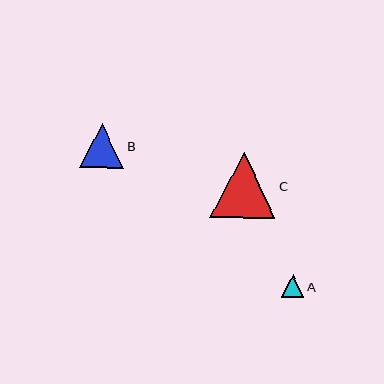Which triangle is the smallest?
Triangle A is the smallest with a size of approximately 23 pixels.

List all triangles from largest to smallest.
From largest to smallest: C, B, A.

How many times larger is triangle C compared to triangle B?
Triangle C is approximately 1.5 times the size of triangle B.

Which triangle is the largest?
Triangle C is the largest with a size of approximately 65 pixels.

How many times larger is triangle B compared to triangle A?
Triangle B is approximately 2.0 times the size of triangle A.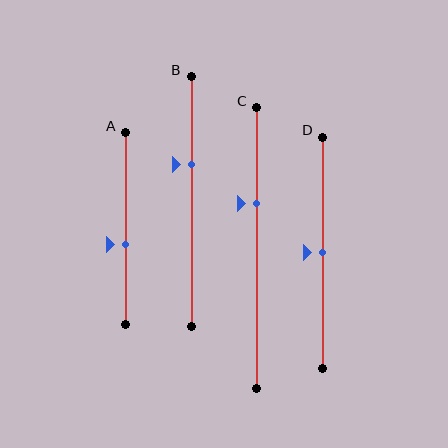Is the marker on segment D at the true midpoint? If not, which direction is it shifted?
Yes, the marker on segment D is at the true midpoint.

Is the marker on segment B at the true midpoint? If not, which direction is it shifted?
No, the marker on segment B is shifted upward by about 15% of the segment length.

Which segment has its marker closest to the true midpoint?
Segment D has its marker closest to the true midpoint.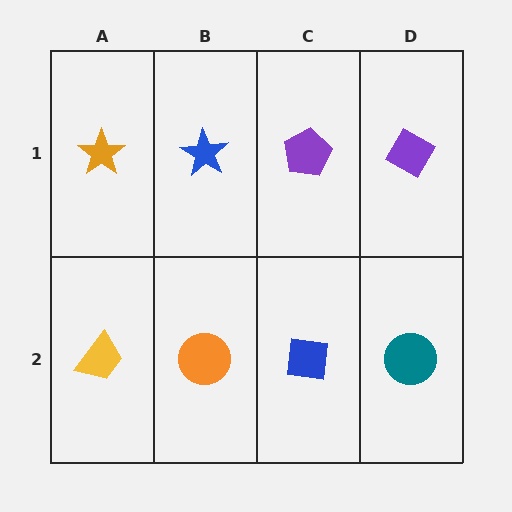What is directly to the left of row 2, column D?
A blue square.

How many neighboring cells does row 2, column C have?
3.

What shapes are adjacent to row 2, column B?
A blue star (row 1, column B), a yellow trapezoid (row 2, column A), a blue square (row 2, column C).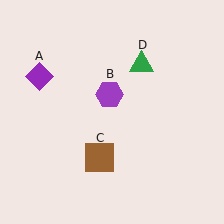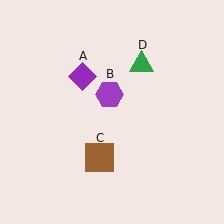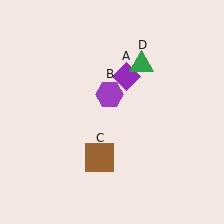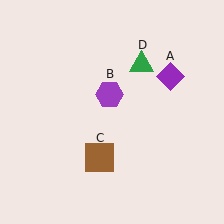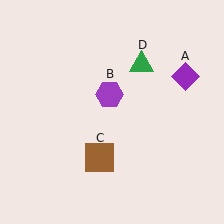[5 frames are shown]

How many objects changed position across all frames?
1 object changed position: purple diamond (object A).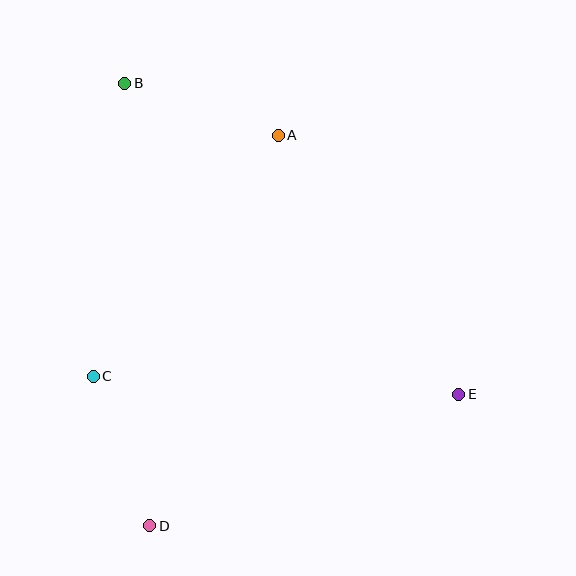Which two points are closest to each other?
Points C and D are closest to each other.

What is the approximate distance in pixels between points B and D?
The distance between B and D is approximately 443 pixels.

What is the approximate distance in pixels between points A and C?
The distance between A and C is approximately 304 pixels.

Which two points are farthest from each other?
Points B and E are farthest from each other.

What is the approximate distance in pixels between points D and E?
The distance between D and E is approximately 336 pixels.